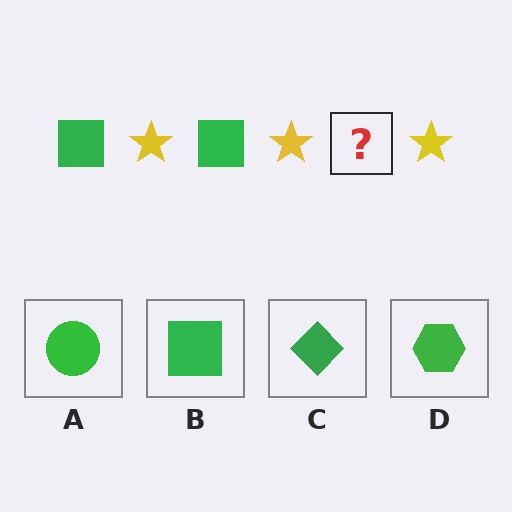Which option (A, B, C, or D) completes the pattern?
B.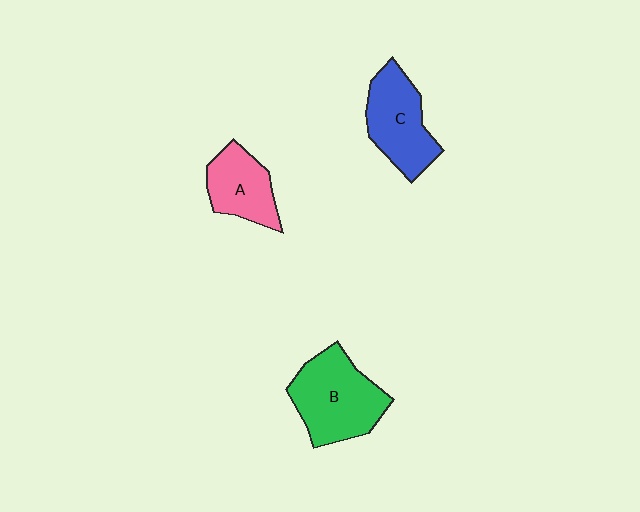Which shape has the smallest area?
Shape A (pink).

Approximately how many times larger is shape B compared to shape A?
Approximately 1.5 times.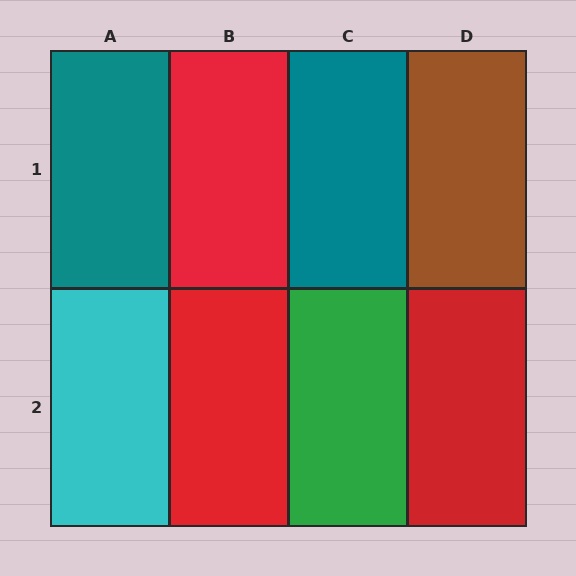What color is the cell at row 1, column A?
Teal.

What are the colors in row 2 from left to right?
Cyan, red, green, red.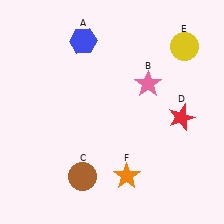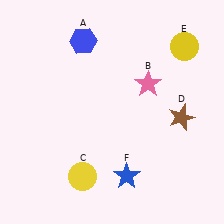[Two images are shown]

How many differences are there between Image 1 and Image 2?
There are 3 differences between the two images.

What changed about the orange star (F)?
In Image 1, F is orange. In Image 2, it changed to blue.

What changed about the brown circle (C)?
In Image 1, C is brown. In Image 2, it changed to yellow.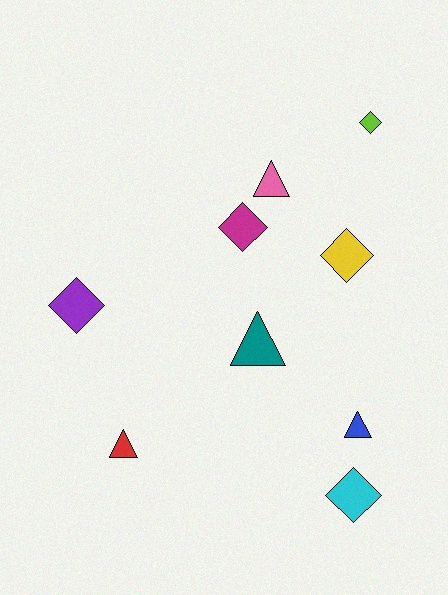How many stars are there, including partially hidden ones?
There are no stars.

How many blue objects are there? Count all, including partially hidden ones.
There is 1 blue object.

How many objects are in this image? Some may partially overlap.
There are 9 objects.